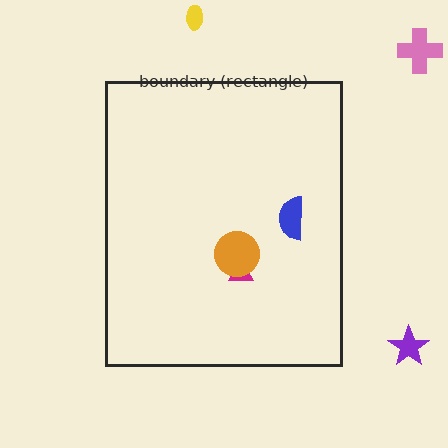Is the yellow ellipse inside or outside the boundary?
Outside.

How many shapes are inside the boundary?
3 inside, 3 outside.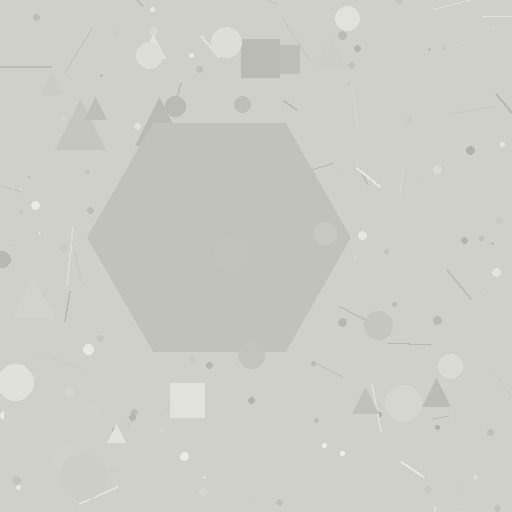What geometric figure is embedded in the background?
A hexagon is embedded in the background.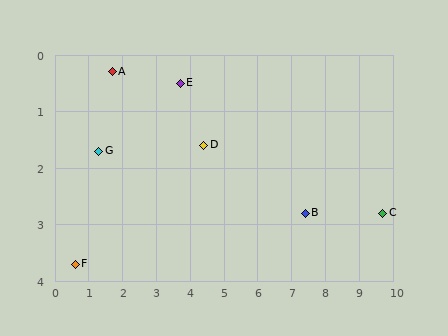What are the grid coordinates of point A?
Point A is at approximately (1.7, 0.3).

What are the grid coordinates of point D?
Point D is at approximately (4.4, 1.6).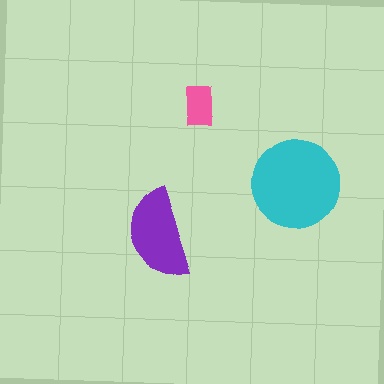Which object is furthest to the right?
The cyan circle is rightmost.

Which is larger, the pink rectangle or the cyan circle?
The cyan circle.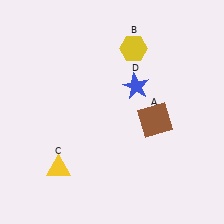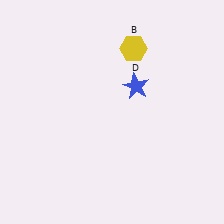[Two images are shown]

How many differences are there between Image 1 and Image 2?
There are 2 differences between the two images.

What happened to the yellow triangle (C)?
The yellow triangle (C) was removed in Image 2. It was in the bottom-left area of Image 1.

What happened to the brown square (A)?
The brown square (A) was removed in Image 2. It was in the bottom-right area of Image 1.